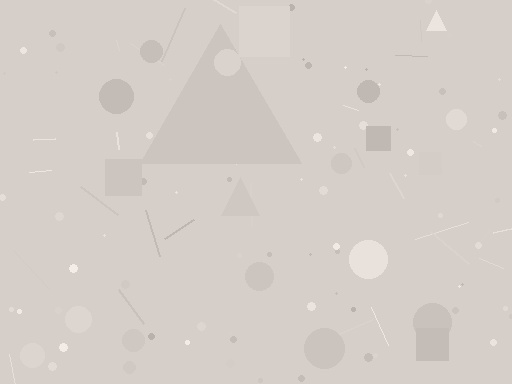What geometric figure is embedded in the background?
A triangle is embedded in the background.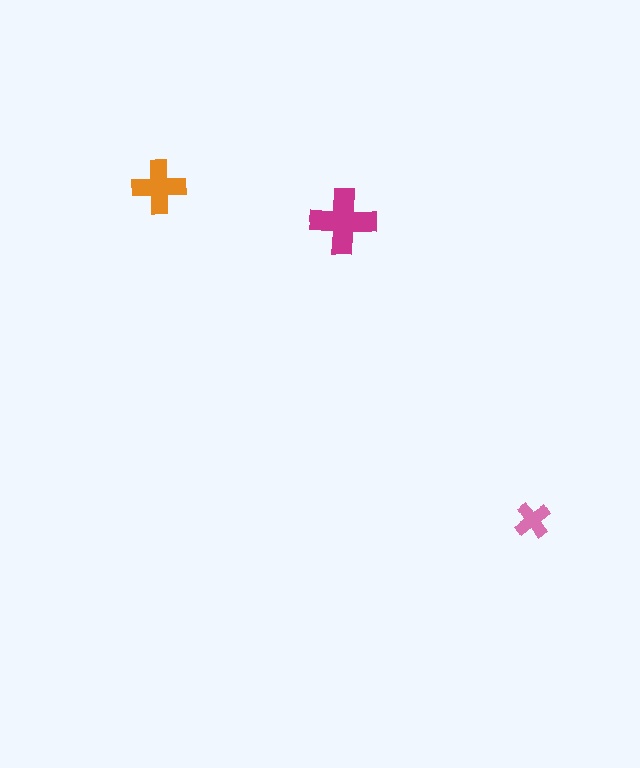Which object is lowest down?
The pink cross is bottommost.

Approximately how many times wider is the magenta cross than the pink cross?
About 2 times wider.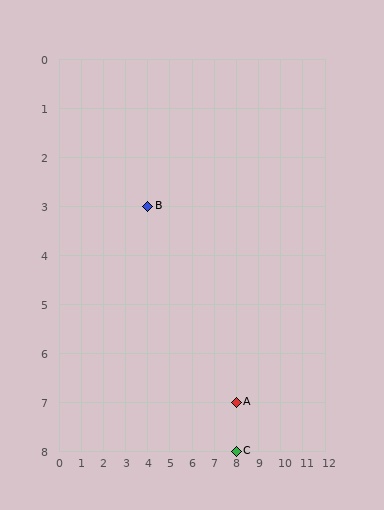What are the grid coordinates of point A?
Point A is at grid coordinates (8, 7).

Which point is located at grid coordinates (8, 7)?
Point A is at (8, 7).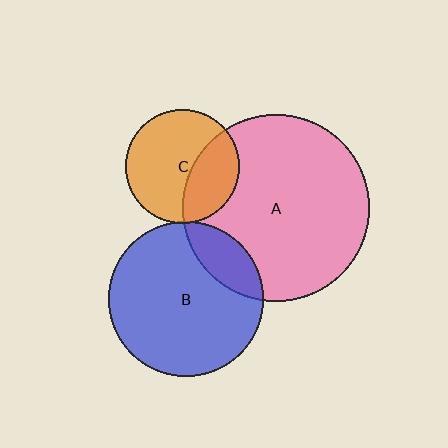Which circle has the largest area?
Circle A (pink).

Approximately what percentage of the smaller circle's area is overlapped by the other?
Approximately 35%.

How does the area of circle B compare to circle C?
Approximately 1.8 times.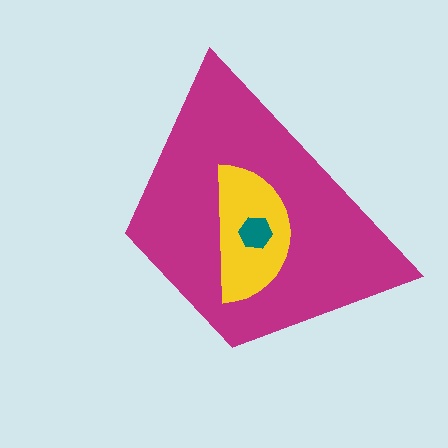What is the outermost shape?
The magenta trapezoid.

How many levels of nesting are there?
3.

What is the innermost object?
The teal hexagon.